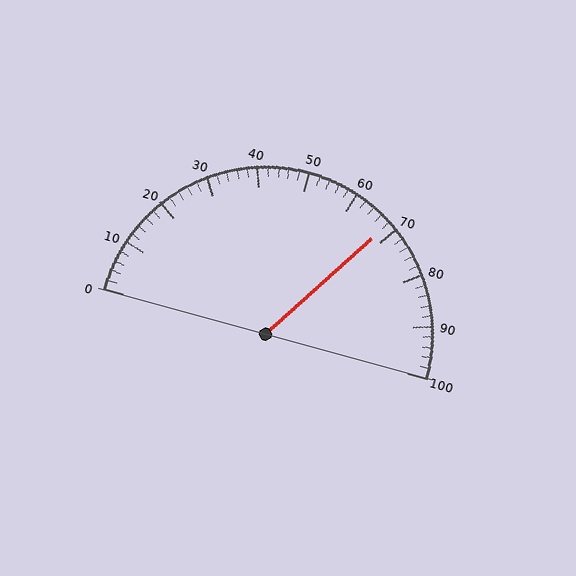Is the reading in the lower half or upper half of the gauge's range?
The reading is in the upper half of the range (0 to 100).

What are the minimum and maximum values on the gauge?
The gauge ranges from 0 to 100.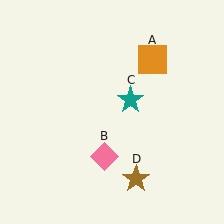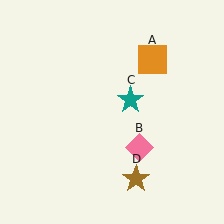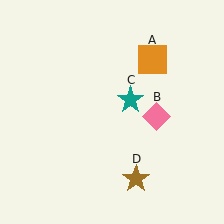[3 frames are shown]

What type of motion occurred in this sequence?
The pink diamond (object B) rotated counterclockwise around the center of the scene.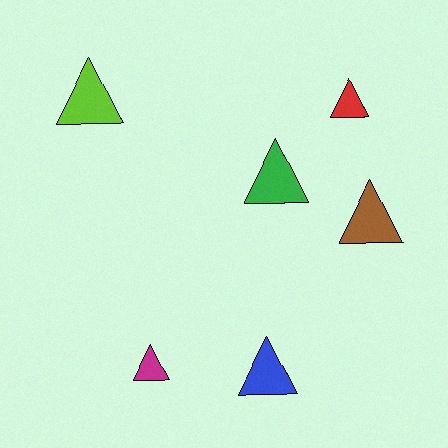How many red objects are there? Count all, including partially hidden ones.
There is 1 red object.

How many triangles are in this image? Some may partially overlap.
There are 6 triangles.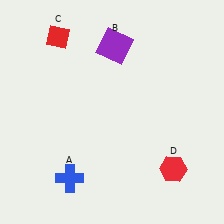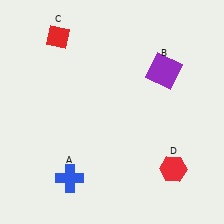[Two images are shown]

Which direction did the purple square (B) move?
The purple square (B) moved right.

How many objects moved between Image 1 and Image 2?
1 object moved between the two images.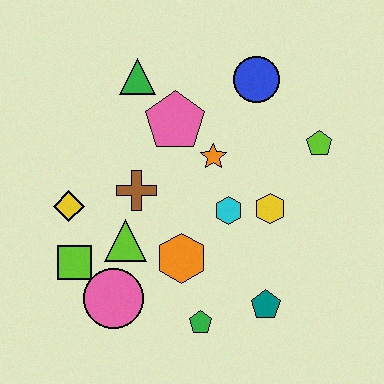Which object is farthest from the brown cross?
The lime pentagon is farthest from the brown cross.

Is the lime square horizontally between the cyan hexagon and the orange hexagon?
No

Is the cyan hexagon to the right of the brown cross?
Yes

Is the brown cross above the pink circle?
Yes